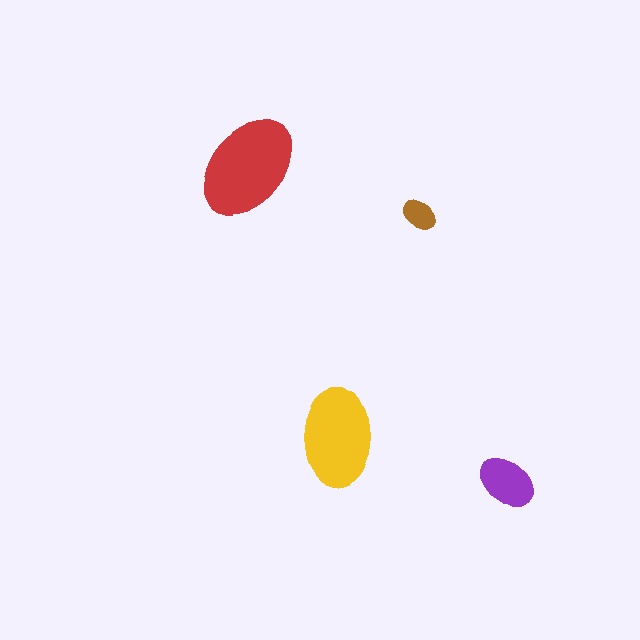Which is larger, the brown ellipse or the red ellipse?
The red one.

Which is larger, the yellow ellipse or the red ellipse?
The red one.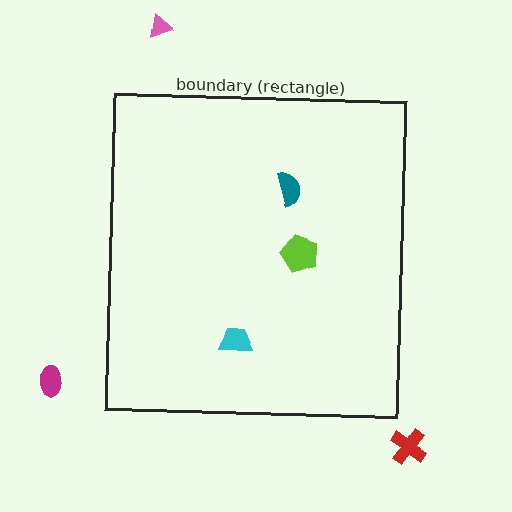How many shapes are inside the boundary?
3 inside, 3 outside.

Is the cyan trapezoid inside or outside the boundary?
Inside.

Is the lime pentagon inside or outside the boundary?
Inside.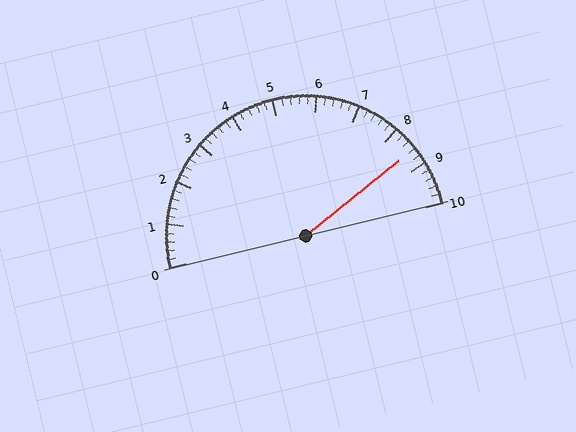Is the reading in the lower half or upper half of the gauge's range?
The reading is in the upper half of the range (0 to 10).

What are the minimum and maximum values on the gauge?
The gauge ranges from 0 to 10.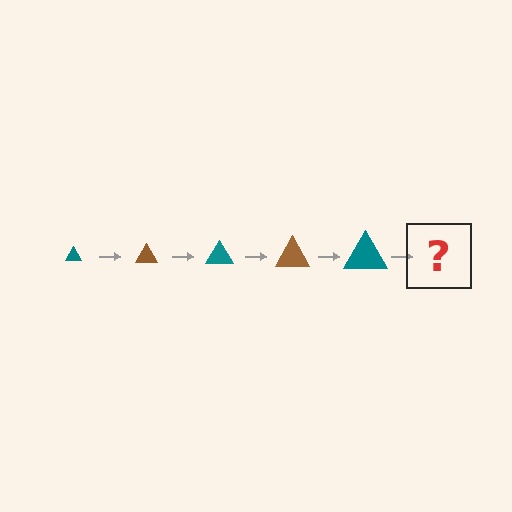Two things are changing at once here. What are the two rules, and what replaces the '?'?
The two rules are that the triangle grows larger each step and the color cycles through teal and brown. The '?' should be a brown triangle, larger than the previous one.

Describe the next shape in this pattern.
It should be a brown triangle, larger than the previous one.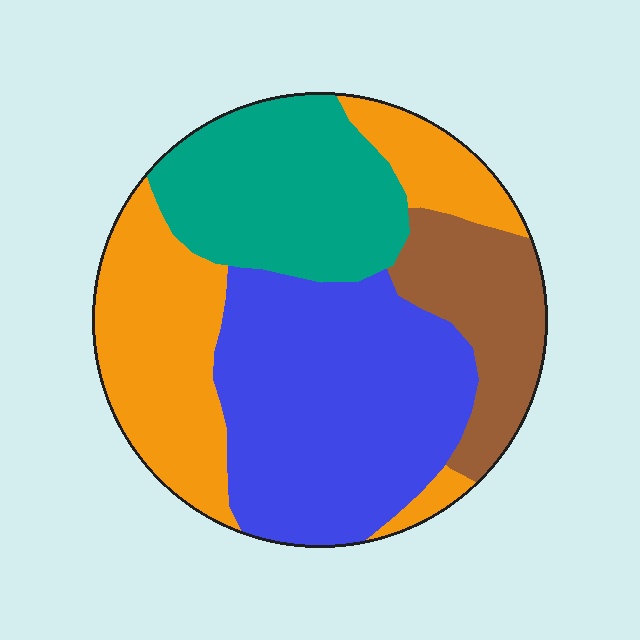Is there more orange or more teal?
Orange.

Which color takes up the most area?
Blue, at roughly 35%.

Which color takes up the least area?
Brown, at roughly 15%.